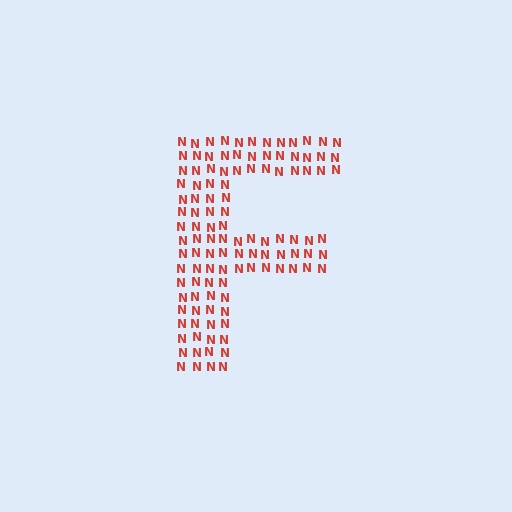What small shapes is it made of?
It is made of small letter N's.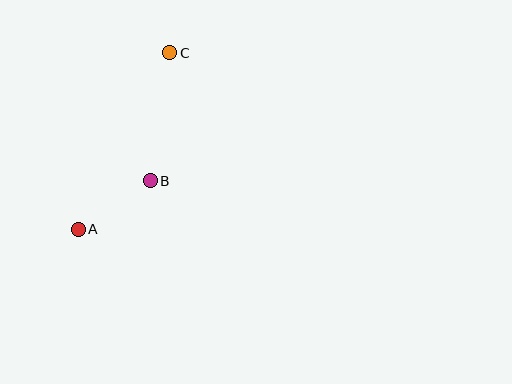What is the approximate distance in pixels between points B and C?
The distance between B and C is approximately 129 pixels.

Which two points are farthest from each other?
Points A and C are farthest from each other.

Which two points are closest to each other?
Points A and B are closest to each other.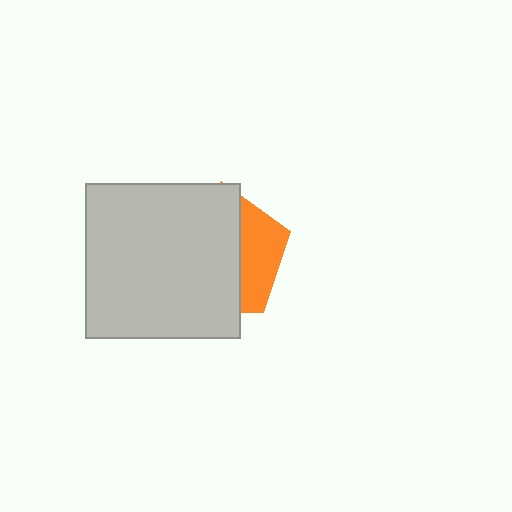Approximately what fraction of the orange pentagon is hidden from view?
Roughly 70% of the orange pentagon is hidden behind the light gray square.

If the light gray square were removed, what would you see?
You would see the complete orange pentagon.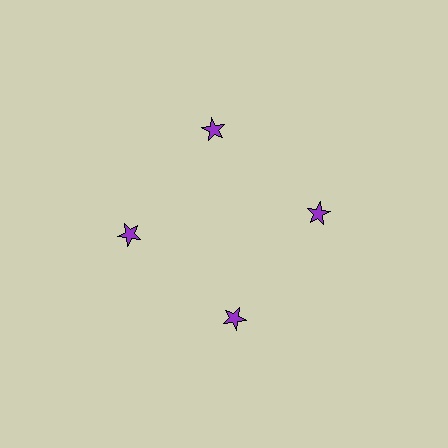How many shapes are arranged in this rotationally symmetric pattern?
There are 4 shapes, arranged in 4 groups of 1.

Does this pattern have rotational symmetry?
Yes, this pattern has 4-fold rotational symmetry. It looks the same after rotating 90 degrees around the center.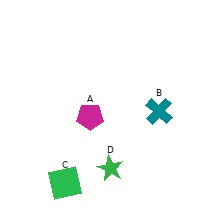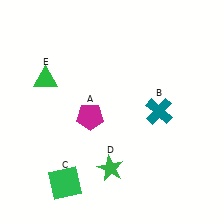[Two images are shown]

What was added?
A green triangle (E) was added in Image 2.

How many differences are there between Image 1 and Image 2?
There is 1 difference between the two images.